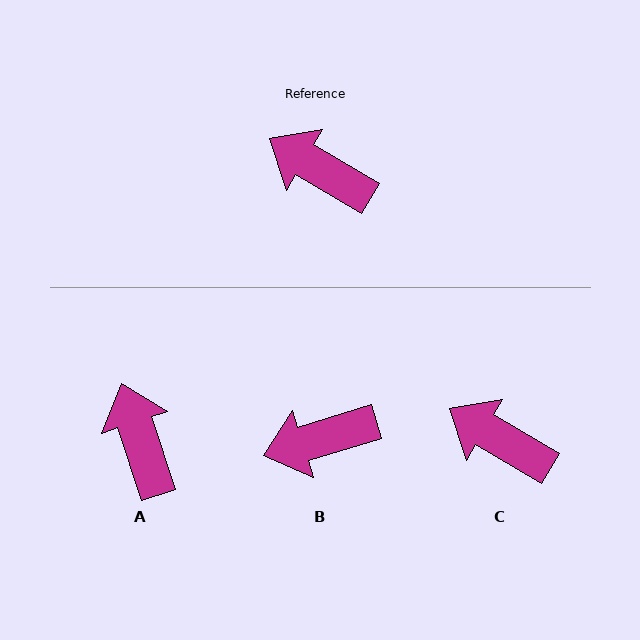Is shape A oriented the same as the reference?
No, it is off by about 41 degrees.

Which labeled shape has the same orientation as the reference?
C.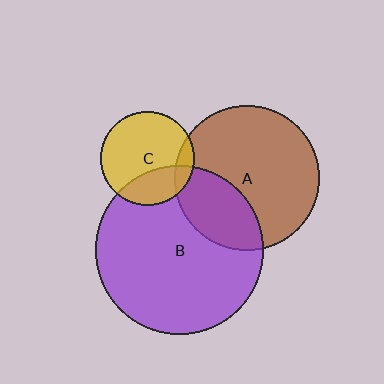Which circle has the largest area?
Circle B (purple).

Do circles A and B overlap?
Yes.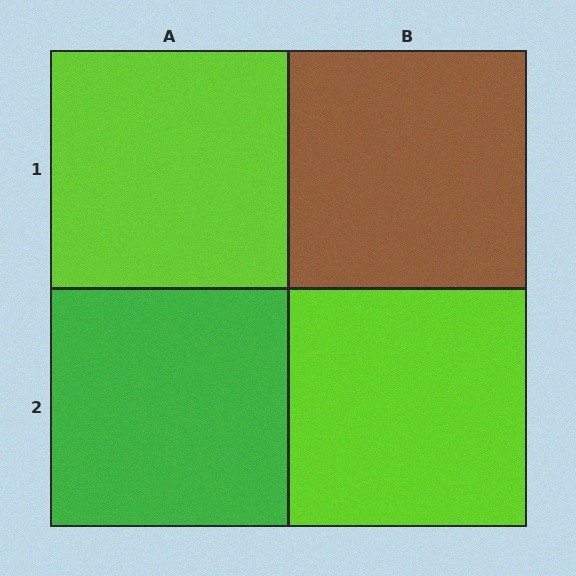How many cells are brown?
1 cell is brown.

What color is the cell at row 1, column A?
Lime.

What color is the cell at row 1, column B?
Brown.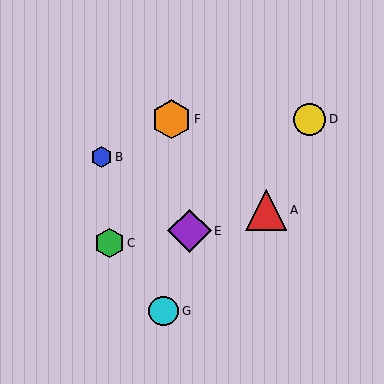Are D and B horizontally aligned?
No, D is at y≈119 and B is at y≈157.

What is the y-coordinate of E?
Object E is at y≈231.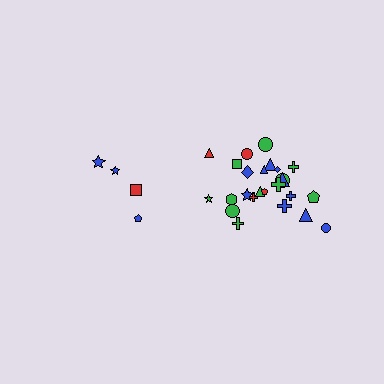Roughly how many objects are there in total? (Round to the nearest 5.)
Roughly 30 objects in total.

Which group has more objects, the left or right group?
The right group.